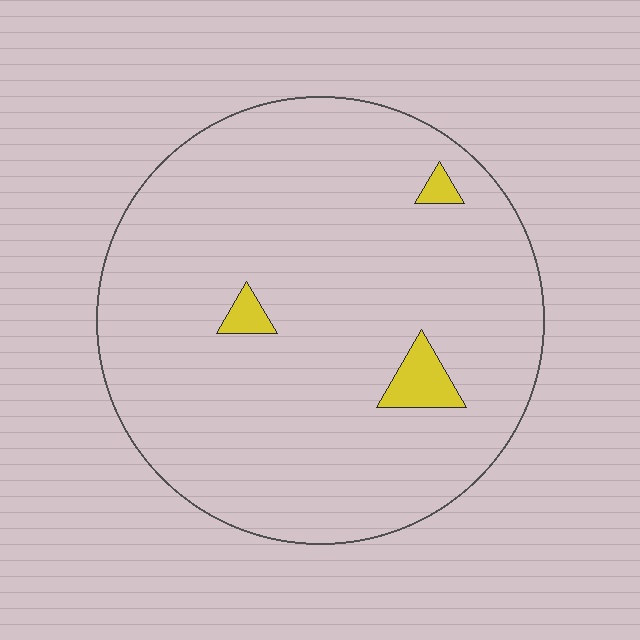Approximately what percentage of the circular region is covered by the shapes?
Approximately 5%.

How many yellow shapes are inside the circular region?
3.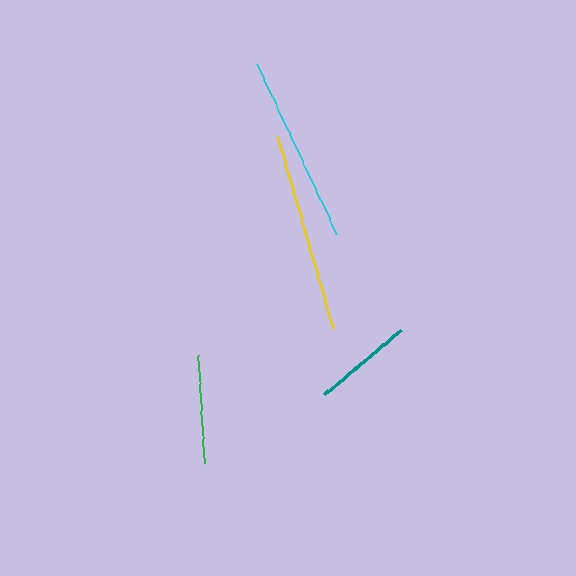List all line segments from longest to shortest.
From longest to shortest: yellow, cyan, green, teal.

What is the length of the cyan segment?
The cyan segment is approximately 187 pixels long.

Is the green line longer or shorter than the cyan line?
The cyan line is longer than the green line.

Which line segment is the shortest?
The teal line is the shortest at approximately 99 pixels.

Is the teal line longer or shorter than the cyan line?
The cyan line is longer than the teal line.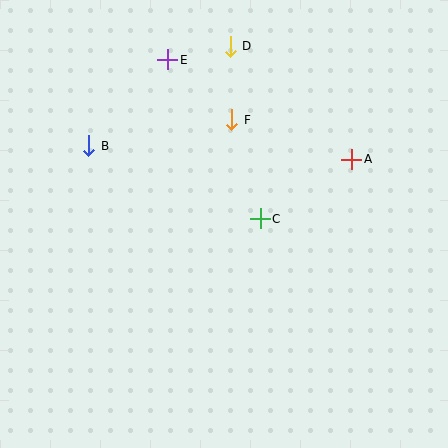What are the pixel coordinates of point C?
Point C is at (260, 219).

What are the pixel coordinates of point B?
Point B is at (89, 146).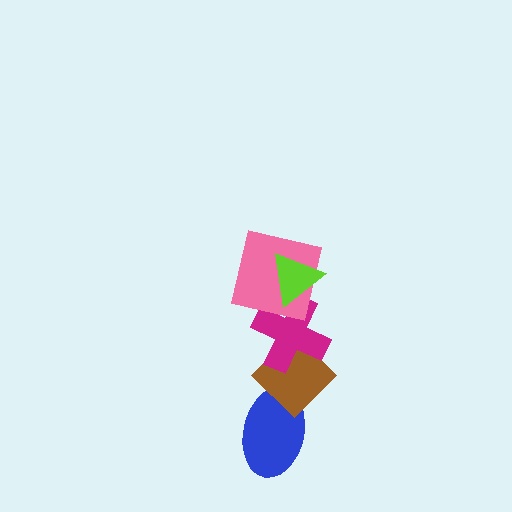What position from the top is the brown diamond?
The brown diamond is 4th from the top.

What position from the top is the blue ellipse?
The blue ellipse is 5th from the top.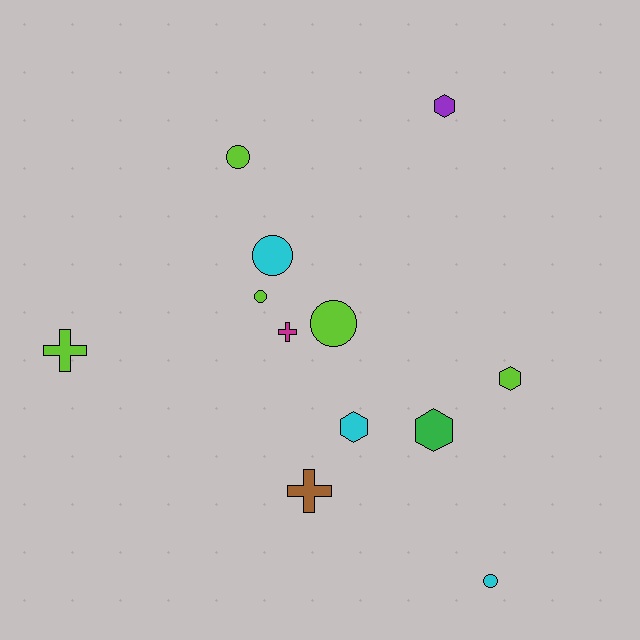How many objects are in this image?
There are 12 objects.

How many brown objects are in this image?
There is 1 brown object.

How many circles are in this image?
There are 5 circles.